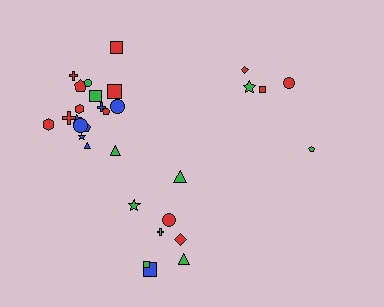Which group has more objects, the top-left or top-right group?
The top-left group.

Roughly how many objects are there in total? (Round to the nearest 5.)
Roughly 30 objects in total.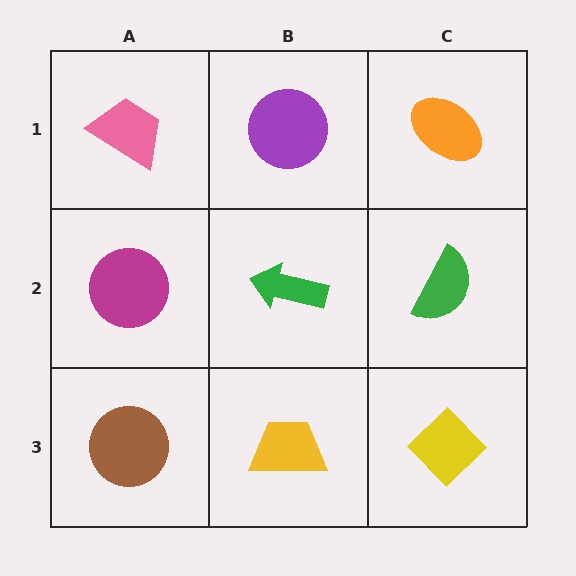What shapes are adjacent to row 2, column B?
A purple circle (row 1, column B), a yellow trapezoid (row 3, column B), a magenta circle (row 2, column A), a green semicircle (row 2, column C).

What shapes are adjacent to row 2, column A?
A pink trapezoid (row 1, column A), a brown circle (row 3, column A), a green arrow (row 2, column B).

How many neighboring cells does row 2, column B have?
4.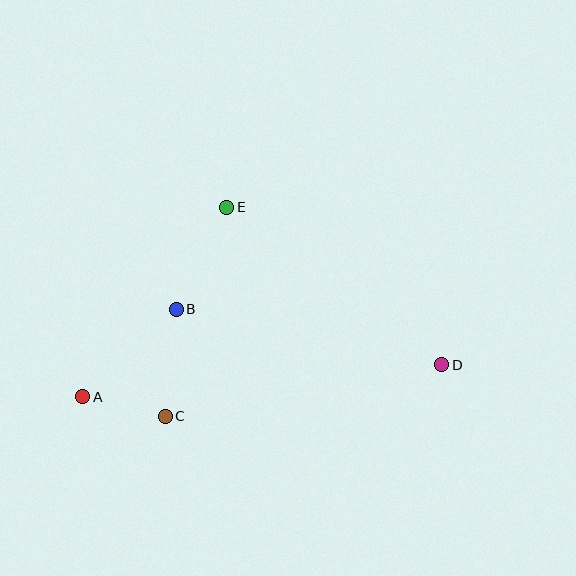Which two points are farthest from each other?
Points A and D are farthest from each other.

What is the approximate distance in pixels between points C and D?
The distance between C and D is approximately 281 pixels.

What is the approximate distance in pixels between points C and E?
The distance between C and E is approximately 218 pixels.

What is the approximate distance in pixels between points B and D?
The distance between B and D is approximately 271 pixels.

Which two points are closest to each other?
Points A and C are closest to each other.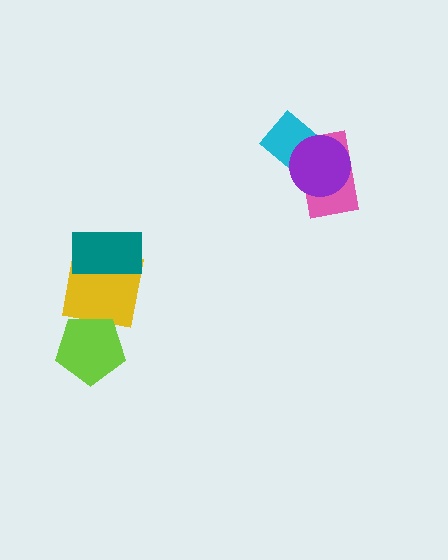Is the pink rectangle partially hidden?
Yes, it is partially covered by another shape.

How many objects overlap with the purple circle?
2 objects overlap with the purple circle.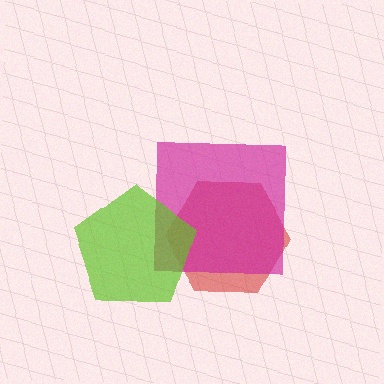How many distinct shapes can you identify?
There are 3 distinct shapes: a red hexagon, a magenta square, a lime pentagon.